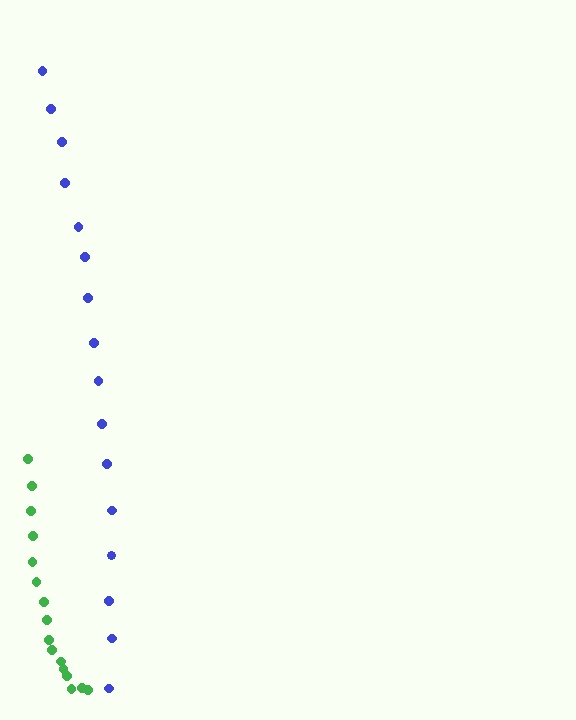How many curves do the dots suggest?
There are 2 distinct paths.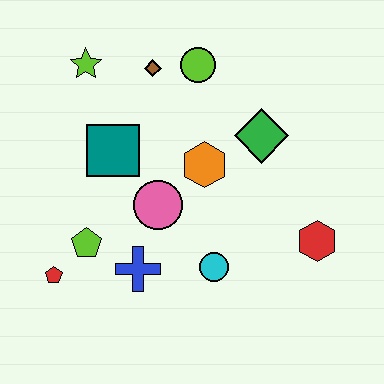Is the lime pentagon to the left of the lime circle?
Yes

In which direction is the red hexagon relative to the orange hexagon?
The red hexagon is to the right of the orange hexagon.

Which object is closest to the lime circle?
The brown diamond is closest to the lime circle.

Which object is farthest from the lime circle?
The red pentagon is farthest from the lime circle.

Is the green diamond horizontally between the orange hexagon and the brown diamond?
No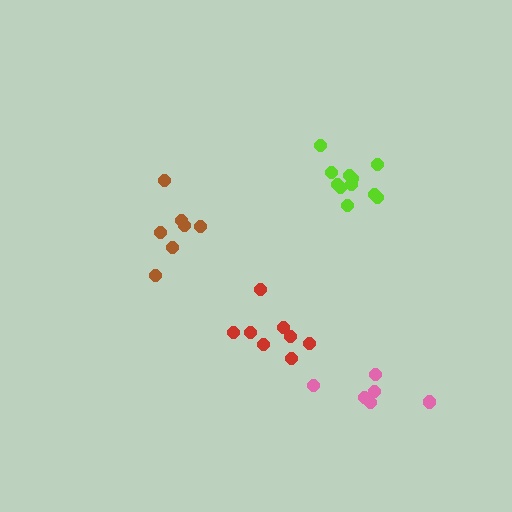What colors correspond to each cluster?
The clusters are colored: lime, brown, pink, red.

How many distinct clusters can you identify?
There are 4 distinct clusters.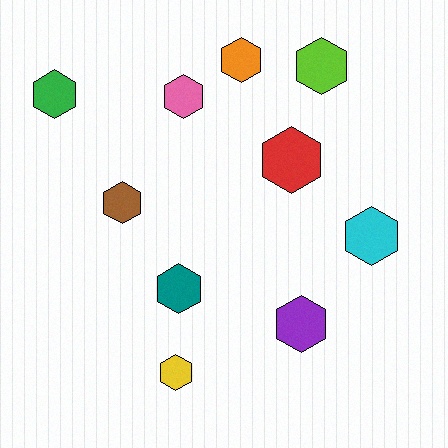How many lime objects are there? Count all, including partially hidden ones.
There is 1 lime object.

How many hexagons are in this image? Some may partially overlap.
There are 10 hexagons.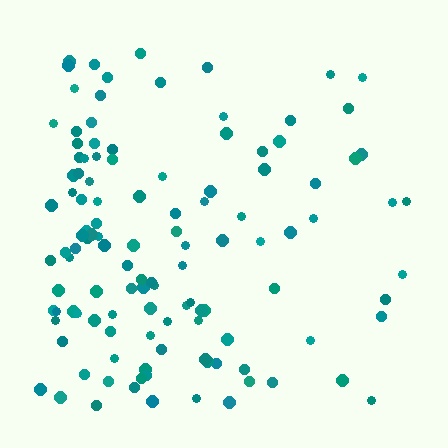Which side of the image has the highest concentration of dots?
The left.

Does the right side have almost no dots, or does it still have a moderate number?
Still a moderate number, just noticeably fewer than the left.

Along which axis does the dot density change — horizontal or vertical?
Horizontal.